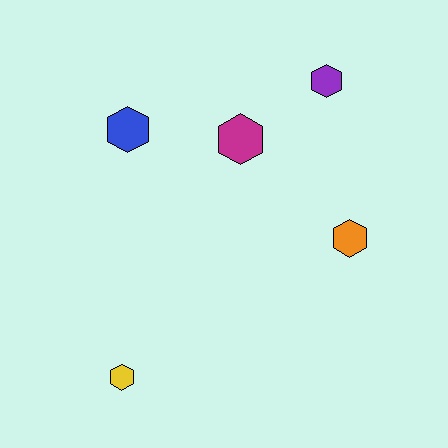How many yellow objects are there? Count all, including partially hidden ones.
There is 1 yellow object.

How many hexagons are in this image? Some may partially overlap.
There are 5 hexagons.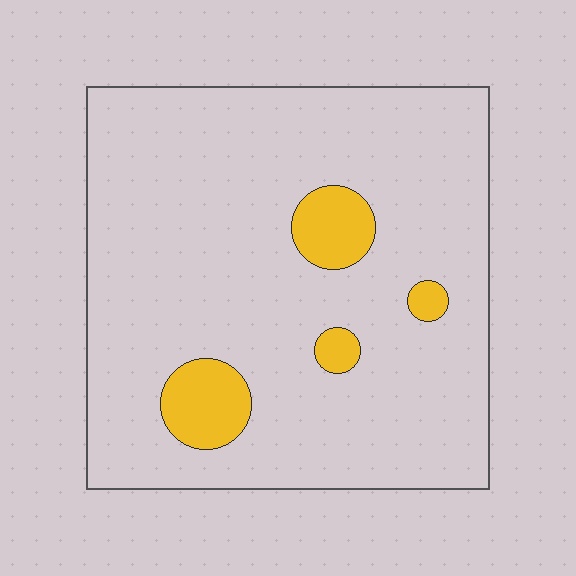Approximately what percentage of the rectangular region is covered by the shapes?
Approximately 10%.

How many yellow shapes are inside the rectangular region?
4.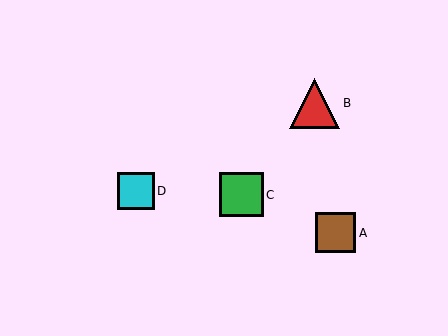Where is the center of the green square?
The center of the green square is at (241, 195).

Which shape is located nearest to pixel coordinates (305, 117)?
The red triangle (labeled B) at (314, 103) is nearest to that location.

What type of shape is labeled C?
Shape C is a green square.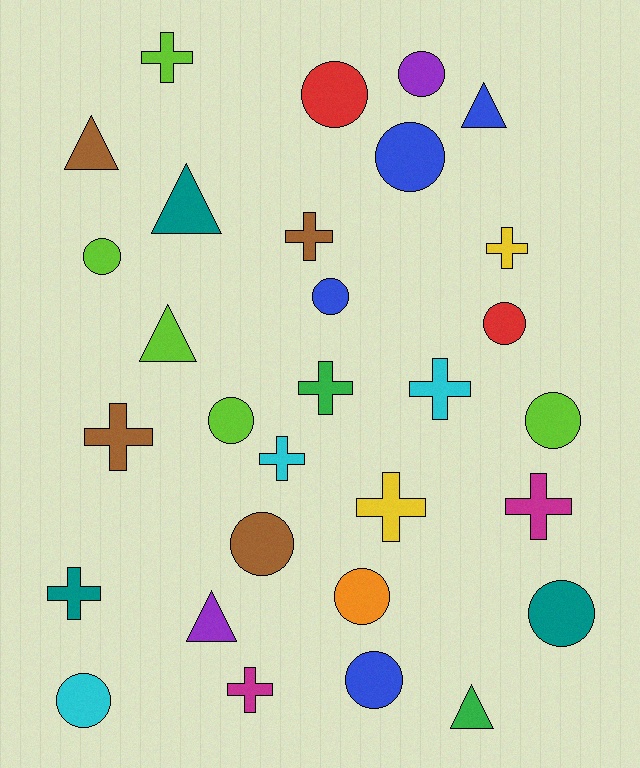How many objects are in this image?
There are 30 objects.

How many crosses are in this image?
There are 11 crosses.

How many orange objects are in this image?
There is 1 orange object.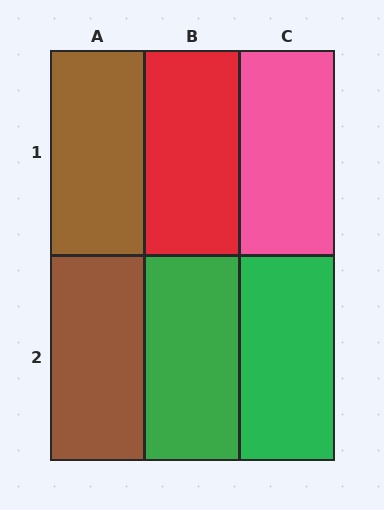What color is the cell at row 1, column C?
Pink.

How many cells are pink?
1 cell is pink.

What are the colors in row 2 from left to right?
Brown, green, green.